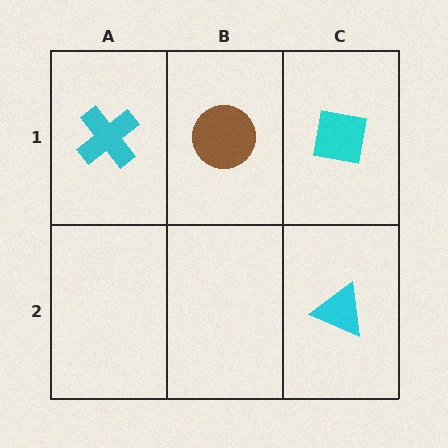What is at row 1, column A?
A cyan cross.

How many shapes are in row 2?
1 shape.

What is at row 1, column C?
A cyan square.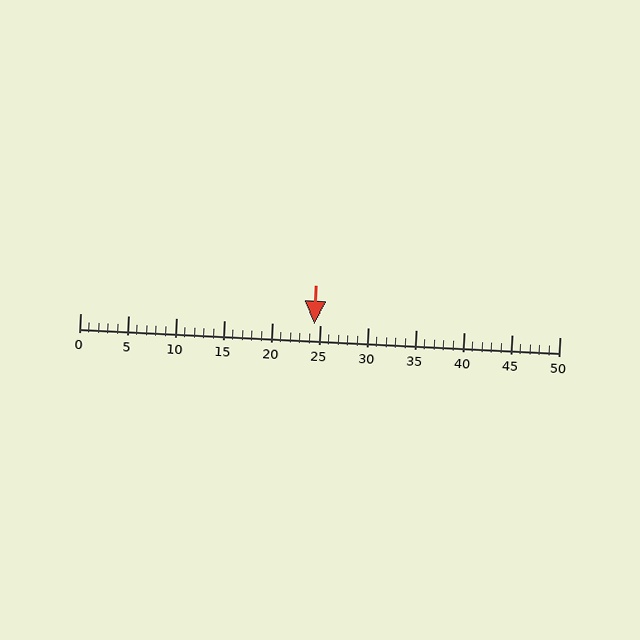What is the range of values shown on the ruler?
The ruler shows values from 0 to 50.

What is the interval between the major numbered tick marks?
The major tick marks are spaced 5 units apart.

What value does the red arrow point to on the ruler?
The red arrow points to approximately 24.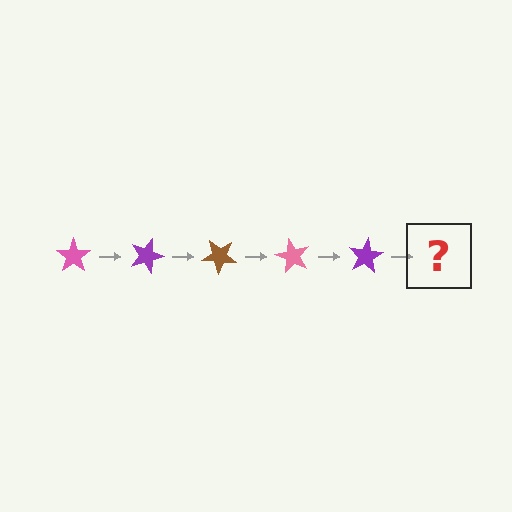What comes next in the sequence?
The next element should be a brown star, rotated 100 degrees from the start.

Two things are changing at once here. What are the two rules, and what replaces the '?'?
The two rules are that it rotates 20 degrees each step and the color cycles through pink, purple, and brown. The '?' should be a brown star, rotated 100 degrees from the start.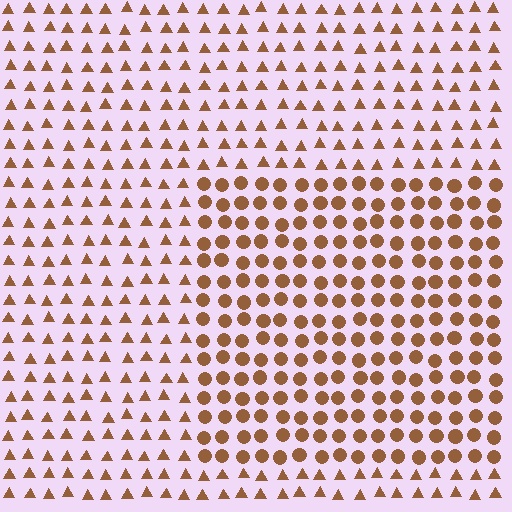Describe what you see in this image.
The image is filled with small brown elements arranged in a uniform grid. A rectangle-shaped region contains circles, while the surrounding area contains triangles. The boundary is defined purely by the change in element shape.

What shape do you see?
I see a rectangle.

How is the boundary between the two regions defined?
The boundary is defined by a change in element shape: circles inside vs. triangles outside. All elements share the same color and spacing.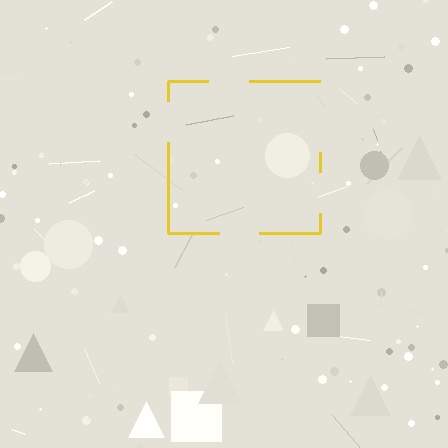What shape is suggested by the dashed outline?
The dashed outline suggests a square.